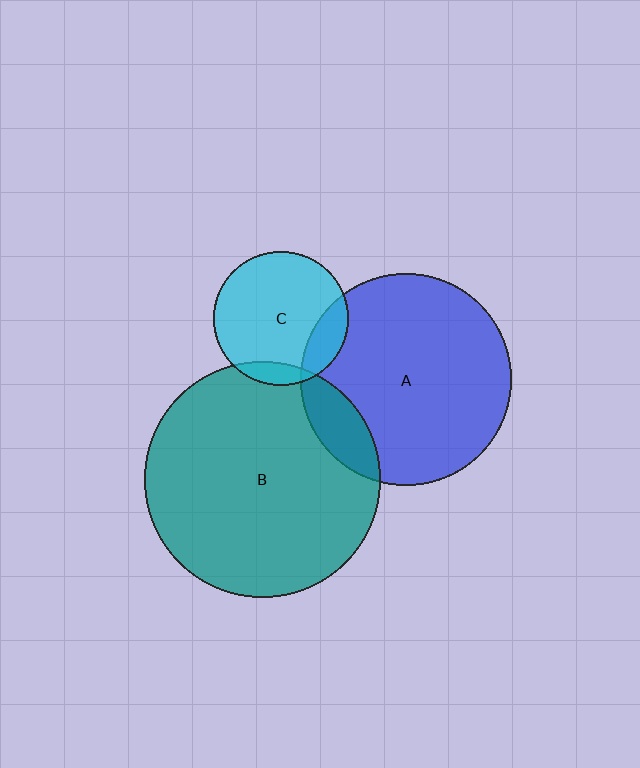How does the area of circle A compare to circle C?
Approximately 2.5 times.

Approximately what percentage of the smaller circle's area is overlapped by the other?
Approximately 10%.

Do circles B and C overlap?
Yes.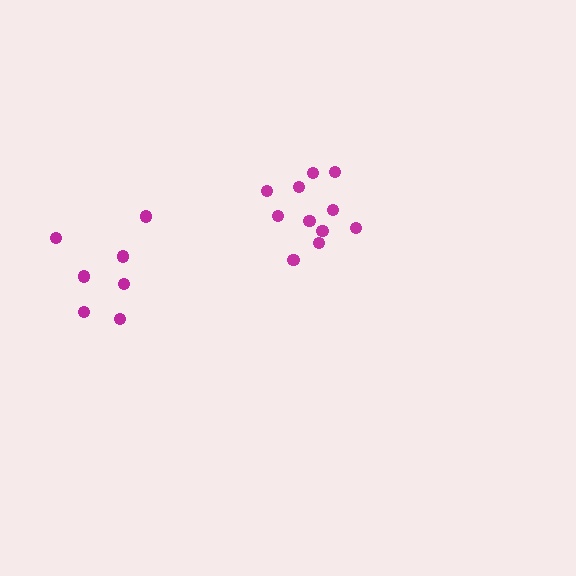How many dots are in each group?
Group 1: 11 dots, Group 2: 7 dots (18 total).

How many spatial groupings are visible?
There are 2 spatial groupings.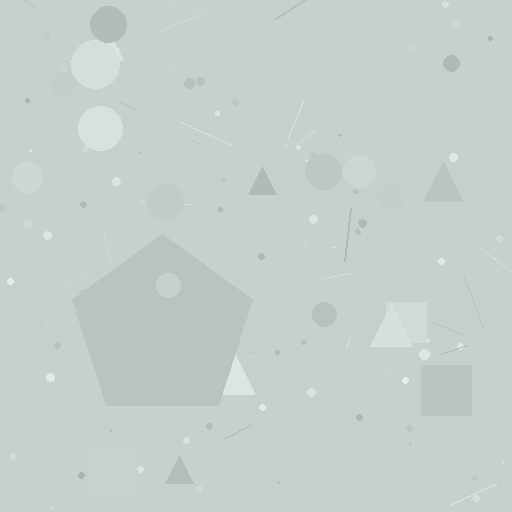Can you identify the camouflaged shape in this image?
The camouflaged shape is a pentagon.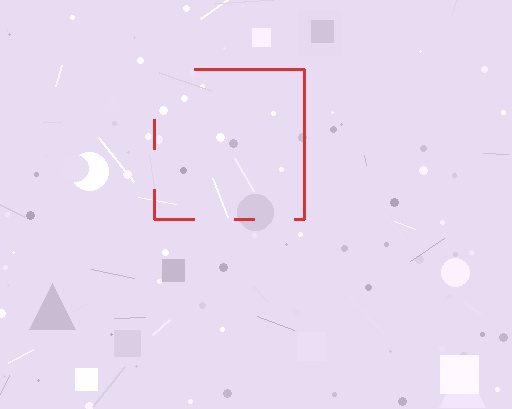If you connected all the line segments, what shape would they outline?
They would outline a square.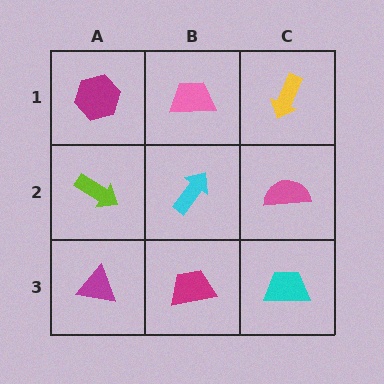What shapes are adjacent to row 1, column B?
A cyan arrow (row 2, column B), a magenta hexagon (row 1, column A), a yellow arrow (row 1, column C).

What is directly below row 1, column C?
A pink semicircle.